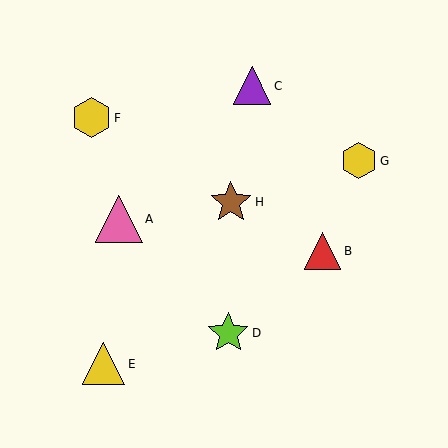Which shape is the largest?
The pink triangle (labeled A) is the largest.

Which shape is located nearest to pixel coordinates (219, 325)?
The lime star (labeled D) at (228, 333) is nearest to that location.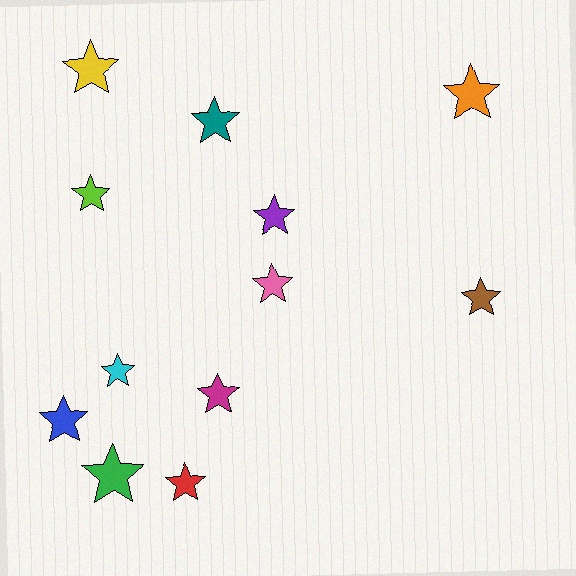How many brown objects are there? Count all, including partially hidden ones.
There is 1 brown object.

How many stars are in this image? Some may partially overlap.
There are 12 stars.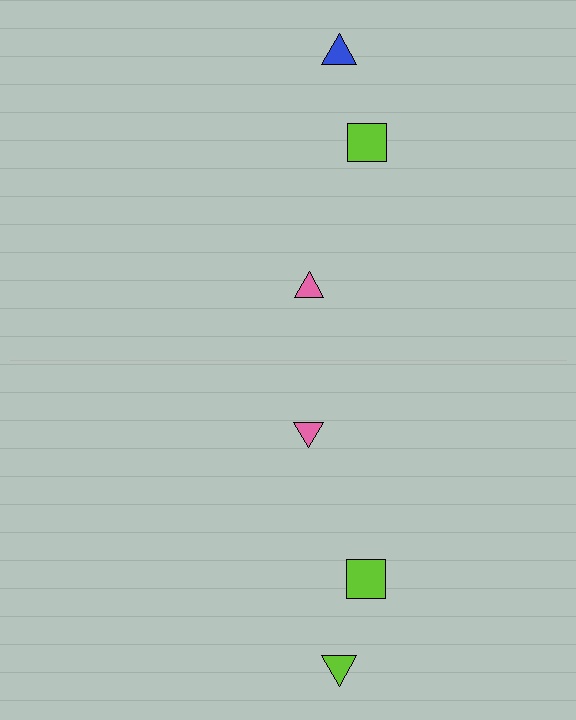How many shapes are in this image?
There are 6 shapes in this image.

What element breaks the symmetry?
The lime triangle on the bottom side breaks the symmetry — its mirror counterpart is blue.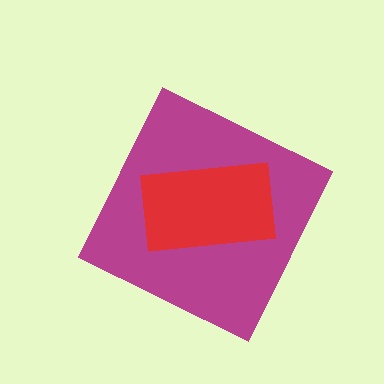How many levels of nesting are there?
2.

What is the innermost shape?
The red rectangle.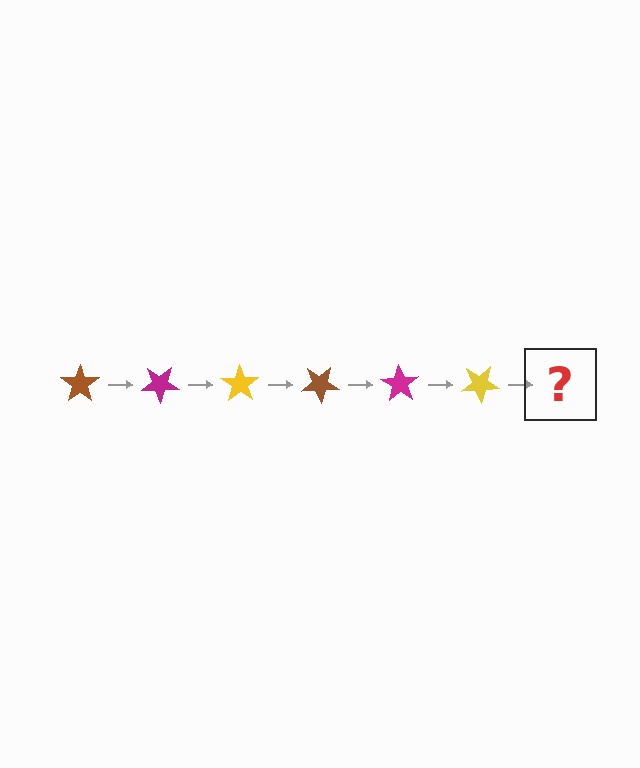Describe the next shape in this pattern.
It should be a brown star, rotated 210 degrees from the start.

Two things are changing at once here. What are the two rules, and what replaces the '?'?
The two rules are that it rotates 35 degrees each step and the color cycles through brown, magenta, and yellow. The '?' should be a brown star, rotated 210 degrees from the start.